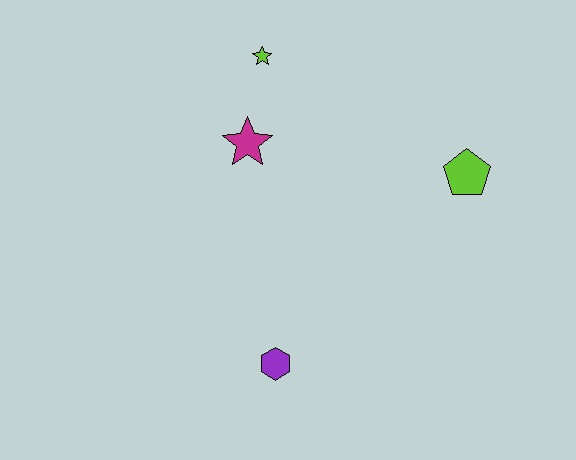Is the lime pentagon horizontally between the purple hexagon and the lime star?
No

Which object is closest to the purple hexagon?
The magenta star is closest to the purple hexagon.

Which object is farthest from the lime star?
The purple hexagon is farthest from the lime star.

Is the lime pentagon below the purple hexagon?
No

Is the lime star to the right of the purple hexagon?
No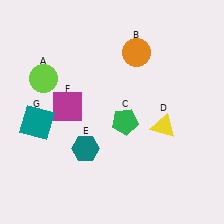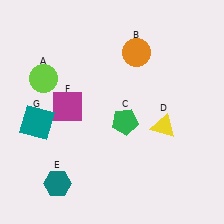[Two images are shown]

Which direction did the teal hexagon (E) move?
The teal hexagon (E) moved down.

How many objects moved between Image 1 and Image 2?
1 object moved between the two images.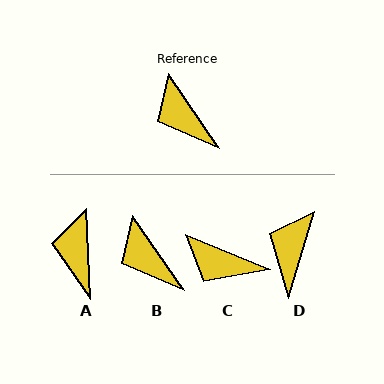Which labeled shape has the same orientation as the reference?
B.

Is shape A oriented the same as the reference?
No, it is off by about 32 degrees.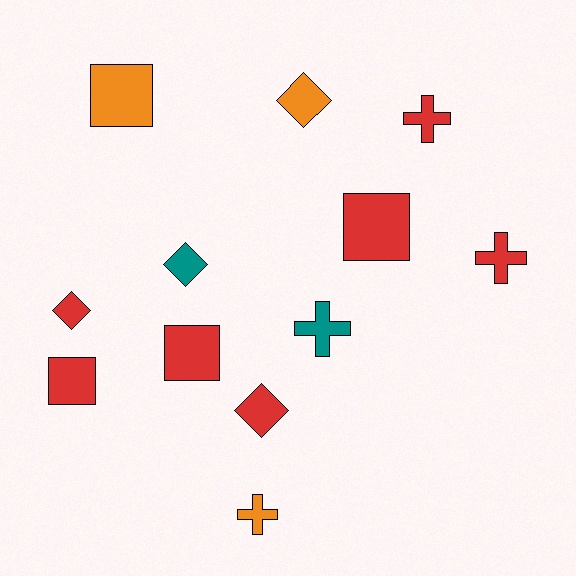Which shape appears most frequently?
Square, with 4 objects.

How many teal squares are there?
There are no teal squares.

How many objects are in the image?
There are 12 objects.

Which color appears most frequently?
Red, with 7 objects.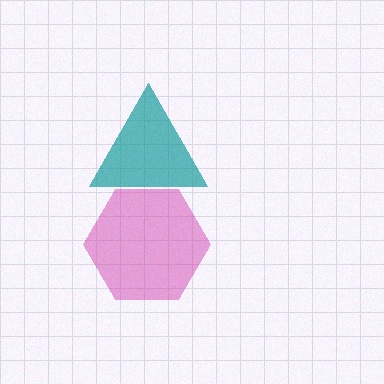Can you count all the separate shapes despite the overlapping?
Yes, there are 2 separate shapes.